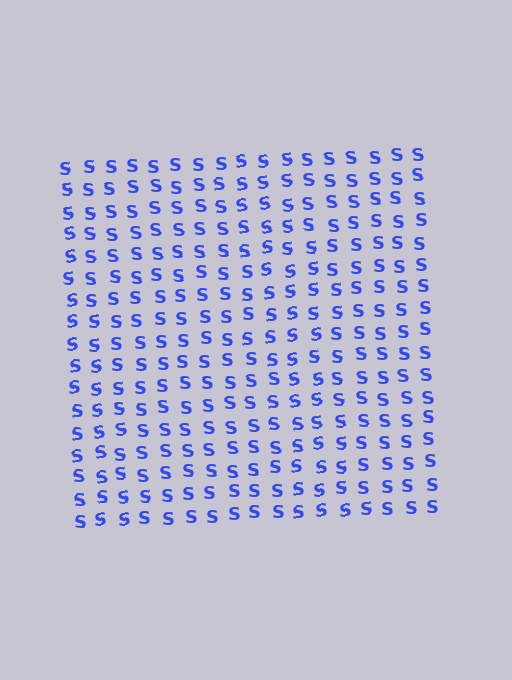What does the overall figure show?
The overall figure shows a square.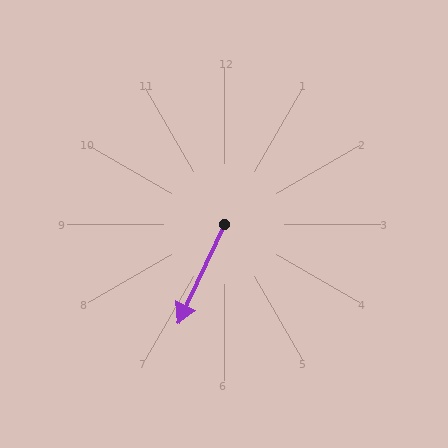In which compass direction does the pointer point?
Southwest.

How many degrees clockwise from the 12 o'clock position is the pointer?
Approximately 205 degrees.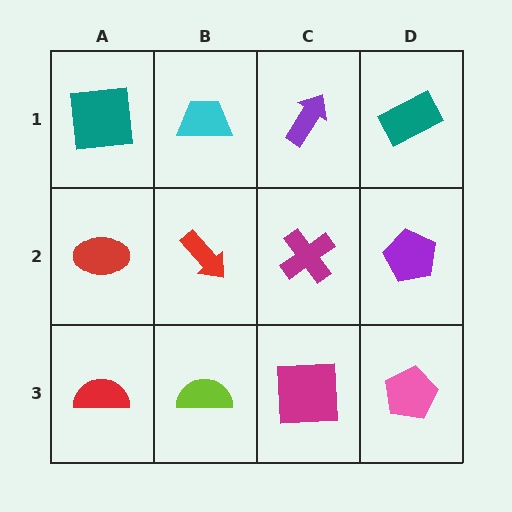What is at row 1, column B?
A cyan trapezoid.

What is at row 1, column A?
A teal square.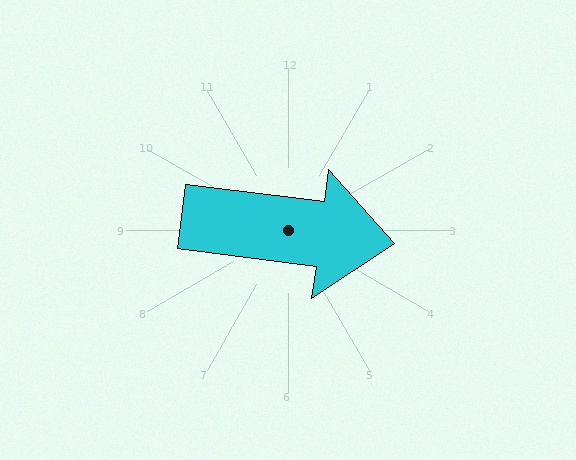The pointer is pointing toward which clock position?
Roughly 3 o'clock.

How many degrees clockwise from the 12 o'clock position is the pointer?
Approximately 97 degrees.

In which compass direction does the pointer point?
East.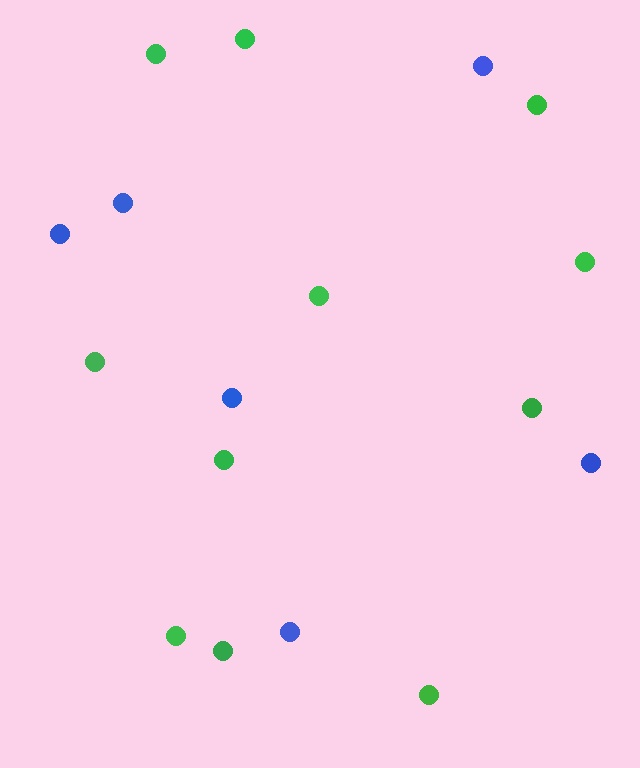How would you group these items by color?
There are 2 groups: one group of green circles (11) and one group of blue circles (6).